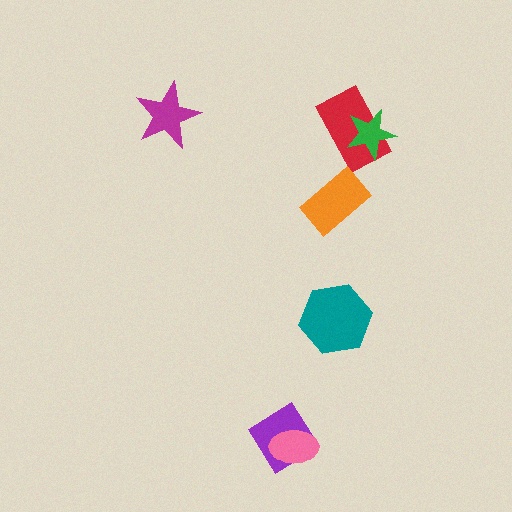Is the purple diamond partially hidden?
Yes, it is partially covered by another shape.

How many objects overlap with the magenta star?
0 objects overlap with the magenta star.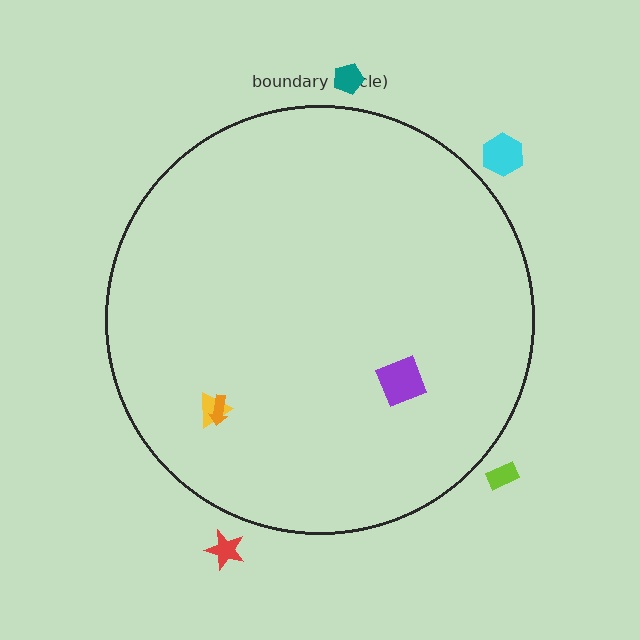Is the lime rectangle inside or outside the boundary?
Outside.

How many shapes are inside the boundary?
3 inside, 4 outside.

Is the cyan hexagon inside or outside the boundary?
Outside.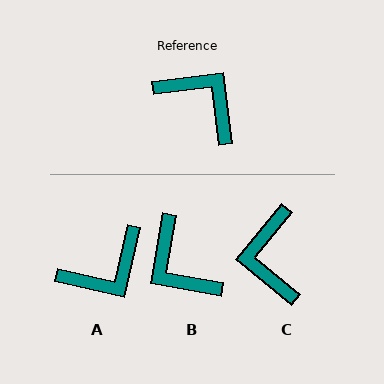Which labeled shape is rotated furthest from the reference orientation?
B, about 163 degrees away.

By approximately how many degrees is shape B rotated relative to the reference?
Approximately 163 degrees counter-clockwise.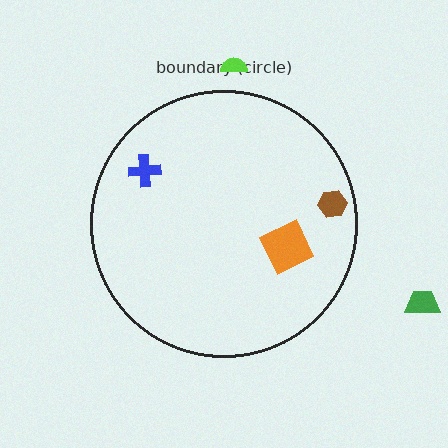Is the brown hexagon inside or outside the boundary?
Inside.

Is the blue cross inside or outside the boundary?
Inside.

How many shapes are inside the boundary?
3 inside, 2 outside.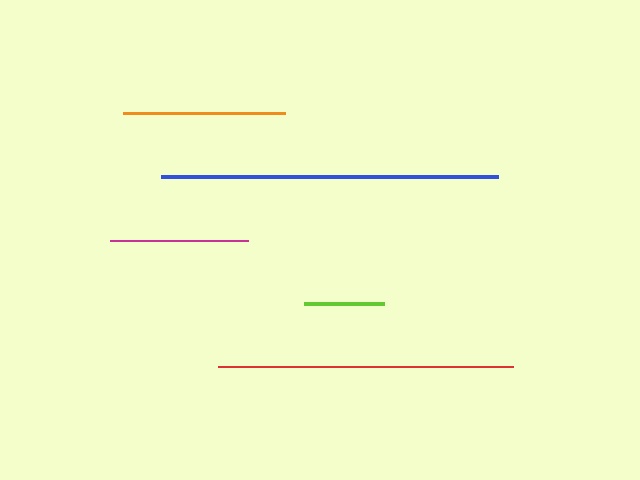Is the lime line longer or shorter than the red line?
The red line is longer than the lime line.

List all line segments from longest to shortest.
From longest to shortest: blue, red, orange, magenta, lime.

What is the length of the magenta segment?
The magenta segment is approximately 138 pixels long.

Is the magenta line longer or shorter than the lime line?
The magenta line is longer than the lime line.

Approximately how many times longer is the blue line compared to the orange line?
The blue line is approximately 2.1 times the length of the orange line.